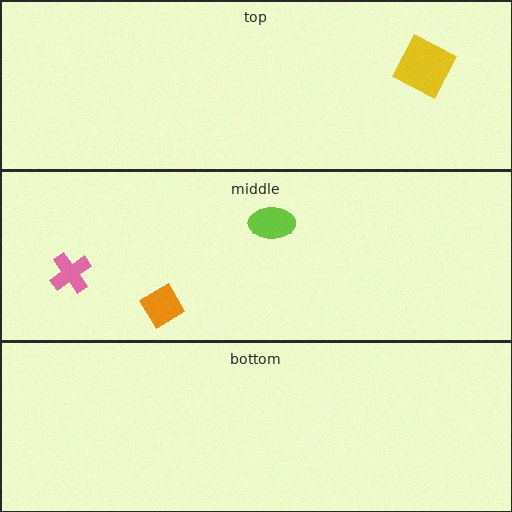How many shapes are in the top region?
1.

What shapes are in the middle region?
The pink cross, the lime ellipse, the orange diamond.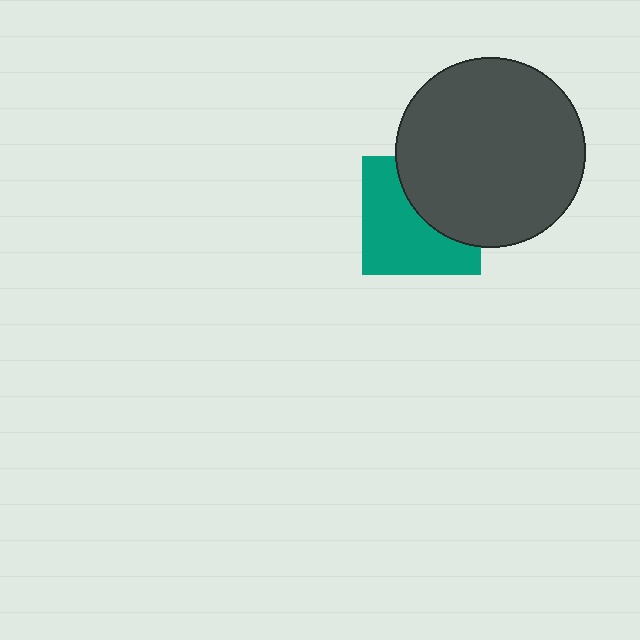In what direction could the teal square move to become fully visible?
The teal square could move toward the lower-left. That would shift it out from behind the dark gray circle entirely.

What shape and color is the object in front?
The object in front is a dark gray circle.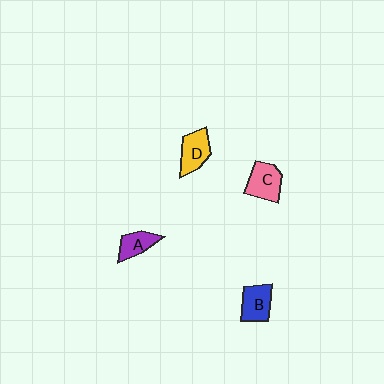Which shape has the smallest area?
Shape A (purple).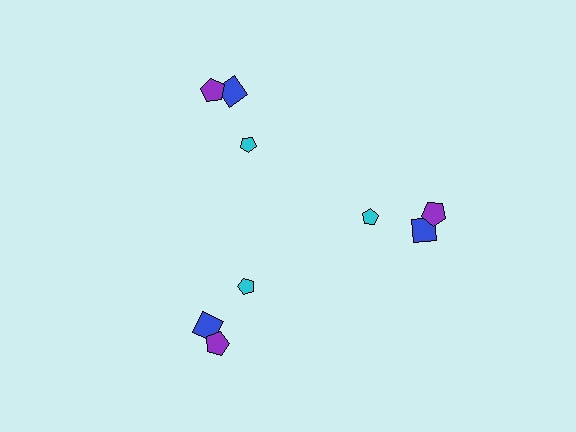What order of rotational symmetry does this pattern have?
This pattern has 3-fold rotational symmetry.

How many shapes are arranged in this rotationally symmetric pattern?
There are 9 shapes, arranged in 3 groups of 3.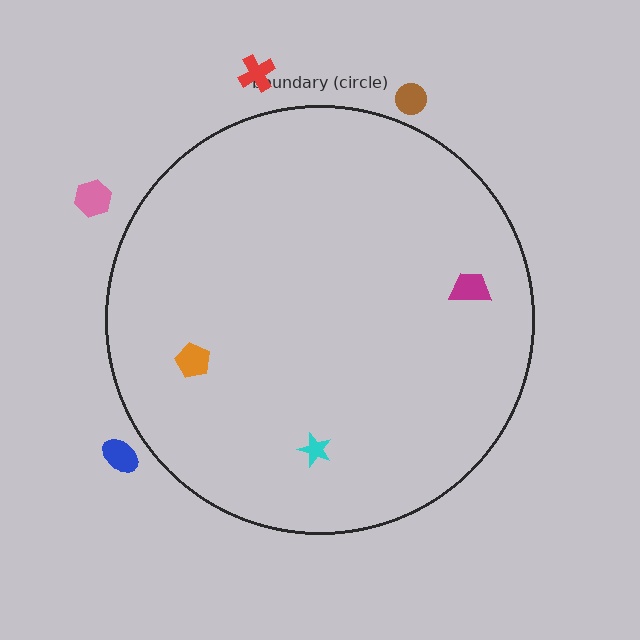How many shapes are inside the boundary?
3 inside, 4 outside.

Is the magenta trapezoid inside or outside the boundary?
Inside.